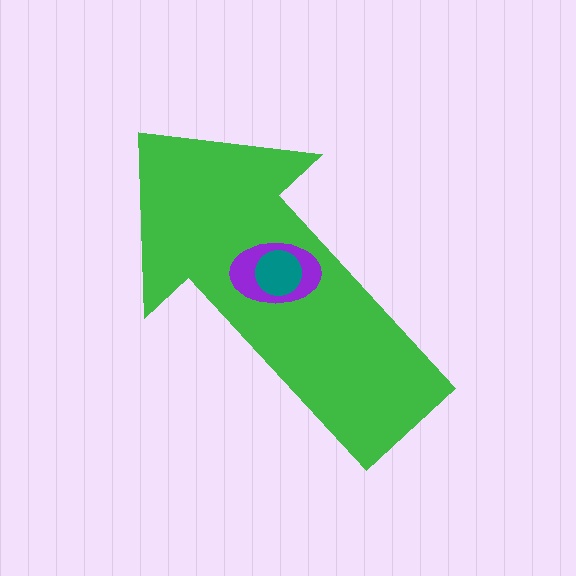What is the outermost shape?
The green arrow.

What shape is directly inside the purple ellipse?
The teal circle.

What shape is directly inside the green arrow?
The purple ellipse.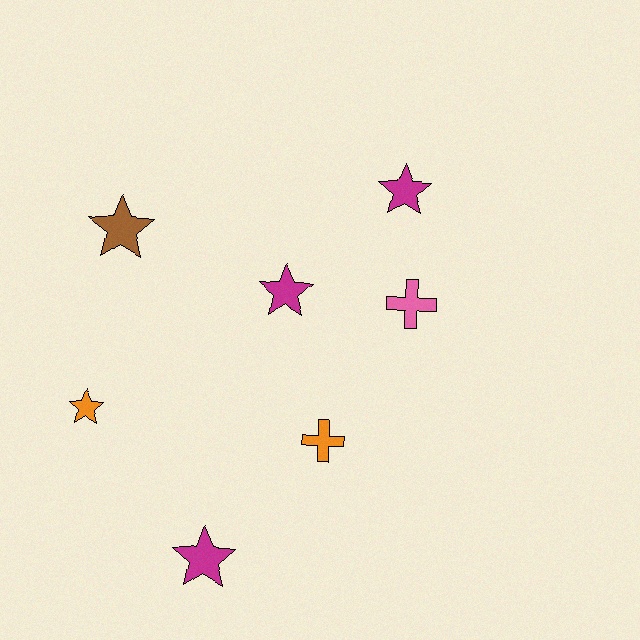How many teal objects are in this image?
There are no teal objects.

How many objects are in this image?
There are 7 objects.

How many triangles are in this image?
There are no triangles.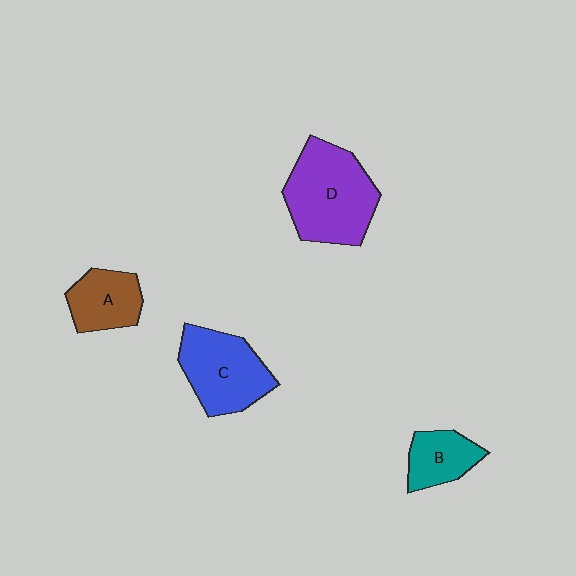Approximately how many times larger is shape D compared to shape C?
Approximately 1.2 times.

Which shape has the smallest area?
Shape B (teal).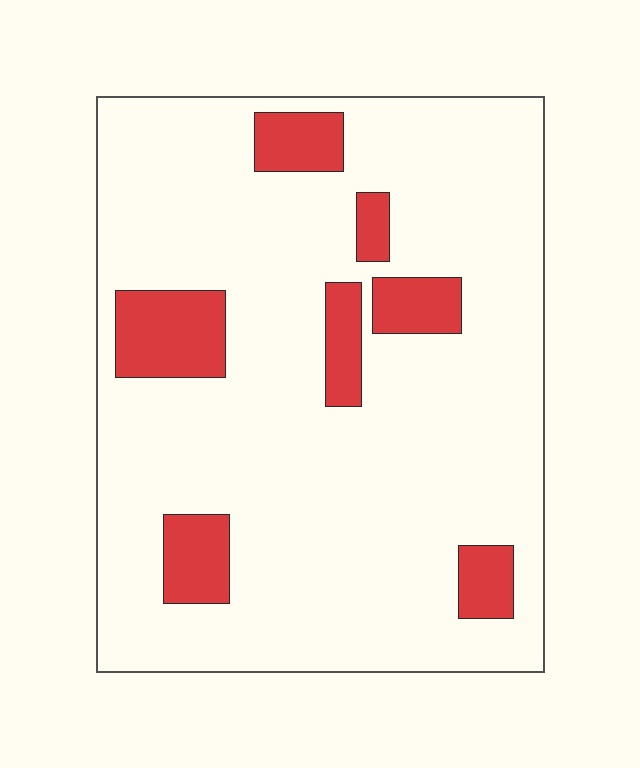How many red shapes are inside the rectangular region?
7.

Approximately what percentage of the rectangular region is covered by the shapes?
Approximately 15%.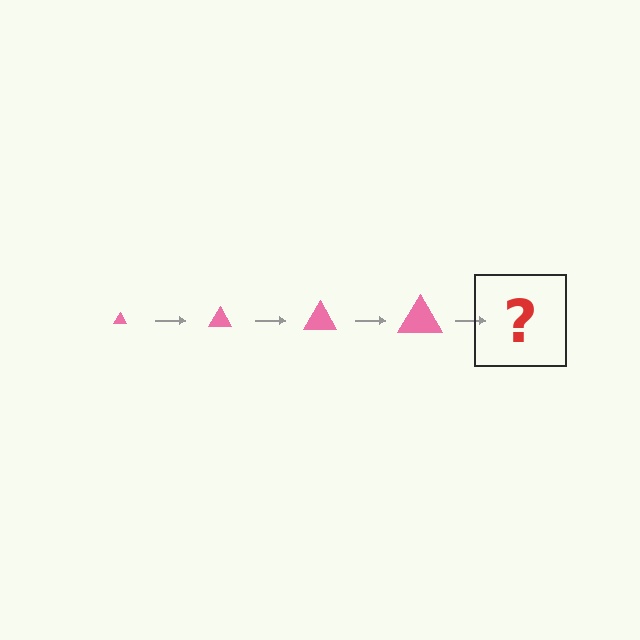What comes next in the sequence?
The next element should be a pink triangle, larger than the previous one.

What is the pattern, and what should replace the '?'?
The pattern is that the triangle gets progressively larger each step. The '?' should be a pink triangle, larger than the previous one.